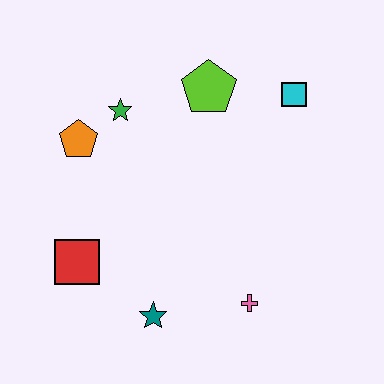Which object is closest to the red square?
The teal star is closest to the red square.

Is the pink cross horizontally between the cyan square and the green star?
Yes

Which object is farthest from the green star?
The pink cross is farthest from the green star.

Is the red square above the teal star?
Yes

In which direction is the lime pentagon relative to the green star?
The lime pentagon is to the right of the green star.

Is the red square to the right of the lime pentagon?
No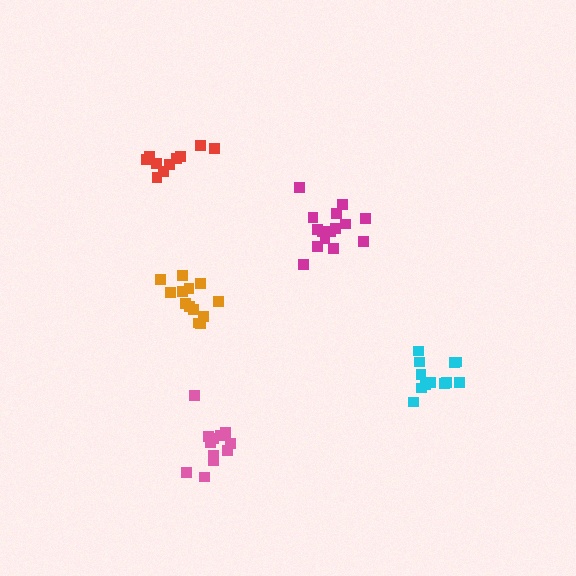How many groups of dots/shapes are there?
There are 5 groups.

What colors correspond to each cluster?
The clusters are colored: cyan, orange, pink, red, magenta.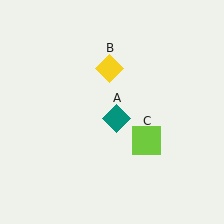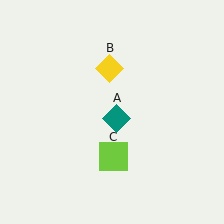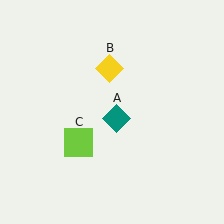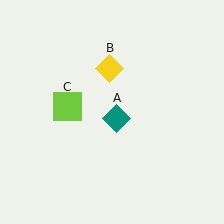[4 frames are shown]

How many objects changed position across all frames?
1 object changed position: lime square (object C).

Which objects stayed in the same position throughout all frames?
Teal diamond (object A) and yellow diamond (object B) remained stationary.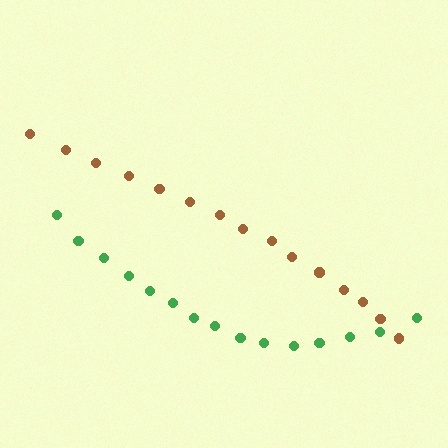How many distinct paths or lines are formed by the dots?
There are 2 distinct paths.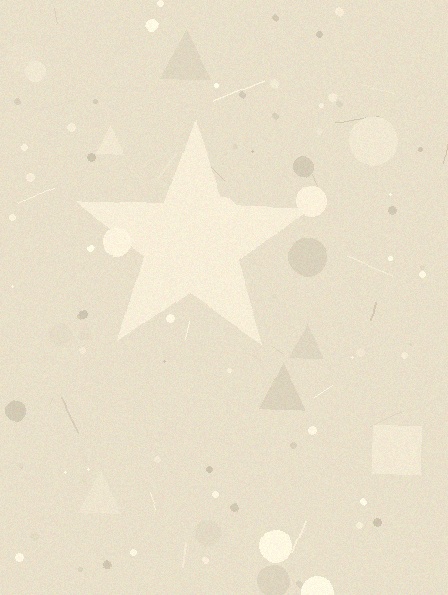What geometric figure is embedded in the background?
A star is embedded in the background.